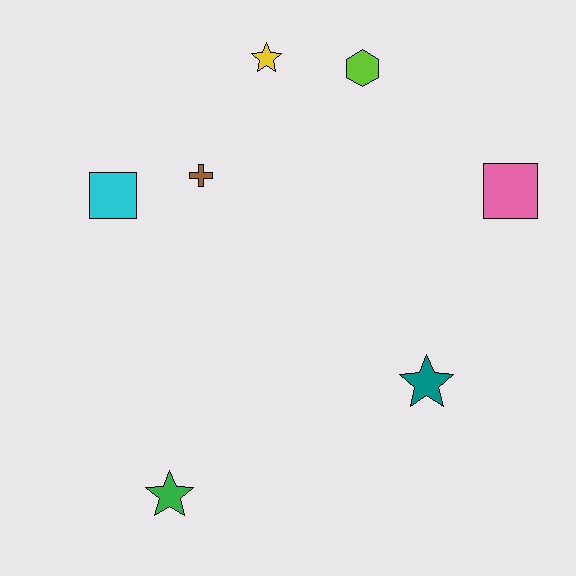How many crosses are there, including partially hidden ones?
There is 1 cross.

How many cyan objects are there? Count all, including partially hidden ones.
There is 1 cyan object.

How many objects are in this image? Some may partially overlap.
There are 7 objects.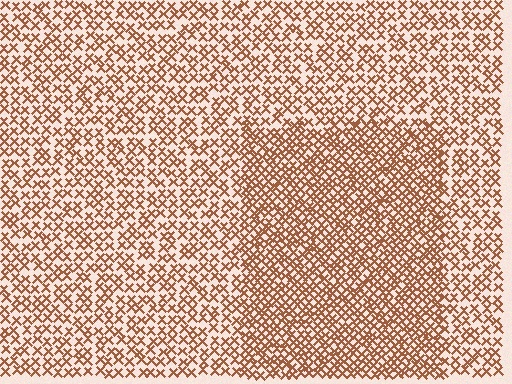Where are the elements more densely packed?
The elements are more densely packed inside the rectangle boundary.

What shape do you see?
I see a rectangle.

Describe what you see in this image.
The image contains small brown elements arranged at two different densities. A rectangle-shaped region is visible where the elements are more densely packed than the surrounding area.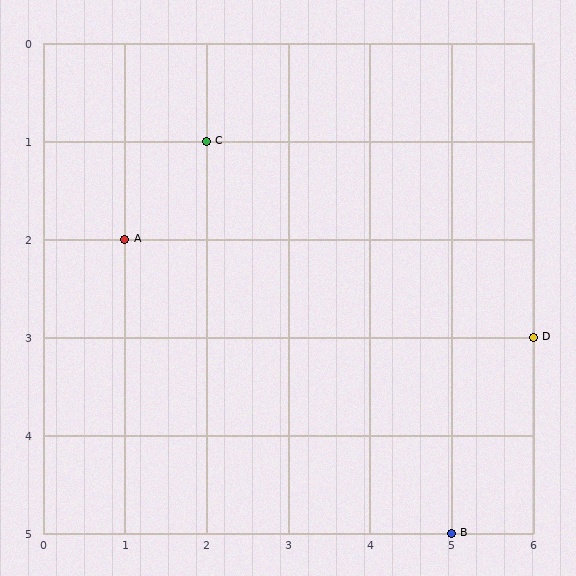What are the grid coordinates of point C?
Point C is at grid coordinates (2, 1).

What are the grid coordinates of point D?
Point D is at grid coordinates (6, 3).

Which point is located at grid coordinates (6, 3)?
Point D is at (6, 3).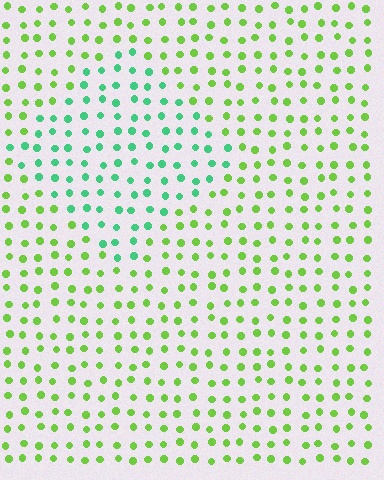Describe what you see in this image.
The image is filled with small lime elements in a uniform arrangement. A diamond-shaped region is visible where the elements are tinted to a slightly different hue, forming a subtle color boundary.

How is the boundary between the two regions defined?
The boundary is defined purely by a slight shift in hue (about 47 degrees). Spacing, size, and orientation are identical on both sides.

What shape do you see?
I see a diamond.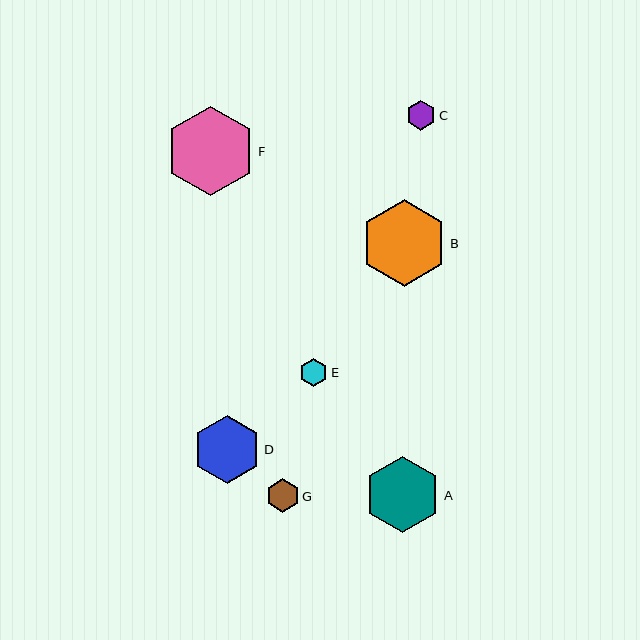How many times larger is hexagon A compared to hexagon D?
Hexagon A is approximately 1.1 times the size of hexagon D.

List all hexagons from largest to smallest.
From largest to smallest: F, B, A, D, G, C, E.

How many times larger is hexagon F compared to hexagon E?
Hexagon F is approximately 3.2 times the size of hexagon E.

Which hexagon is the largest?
Hexagon F is the largest with a size of approximately 89 pixels.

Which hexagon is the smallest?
Hexagon E is the smallest with a size of approximately 28 pixels.